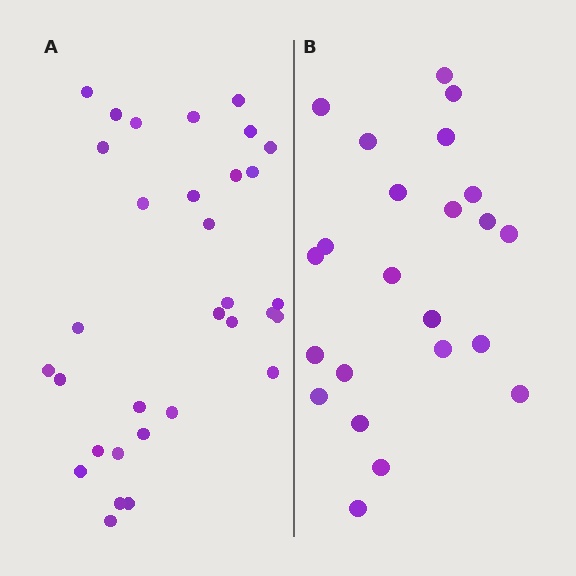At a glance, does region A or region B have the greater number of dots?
Region A (the left region) has more dots.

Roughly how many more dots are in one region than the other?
Region A has roughly 8 or so more dots than region B.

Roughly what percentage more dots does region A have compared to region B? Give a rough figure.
About 40% more.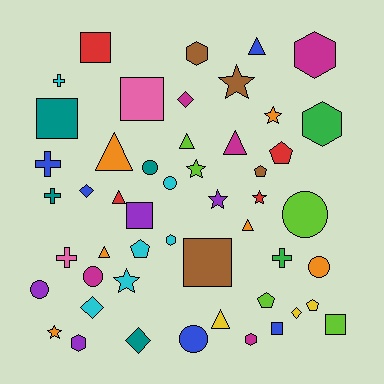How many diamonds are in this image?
There are 5 diamonds.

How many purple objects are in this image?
There are 4 purple objects.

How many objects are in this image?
There are 50 objects.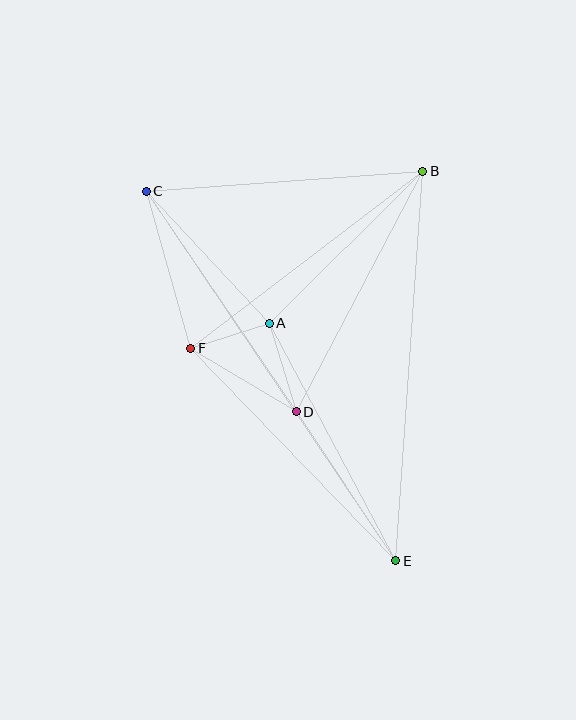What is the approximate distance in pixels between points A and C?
The distance between A and C is approximately 181 pixels.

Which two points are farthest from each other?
Points C and E are farthest from each other.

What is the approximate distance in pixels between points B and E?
The distance between B and E is approximately 391 pixels.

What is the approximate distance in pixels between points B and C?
The distance between B and C is approximately 277 pixels.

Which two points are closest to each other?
Points A and F are closest to each other.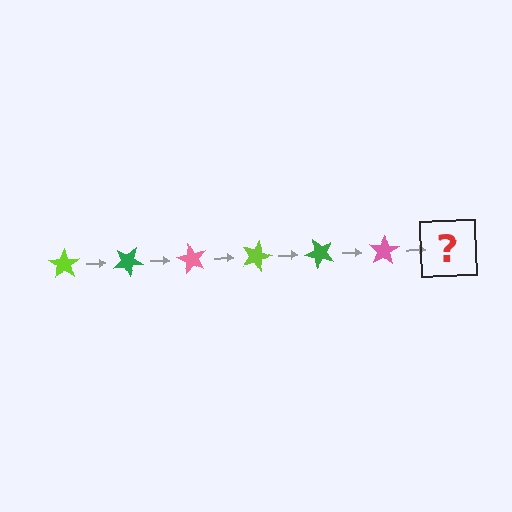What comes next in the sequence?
The next element should be a lime star, rotated 180 degrees from the start.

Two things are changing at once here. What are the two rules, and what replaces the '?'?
The two rules are that it rotates 30 degrees each step and the color cycles through lime, green, and pink. The '?' should be a lime star, rotated 180 degrees from the start.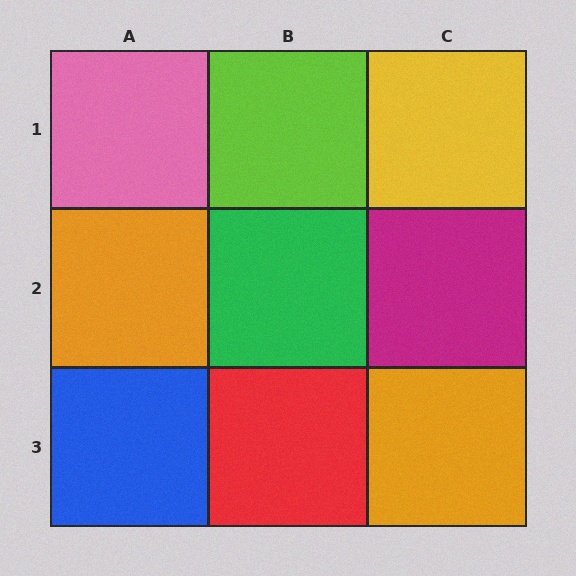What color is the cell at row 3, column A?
Blue.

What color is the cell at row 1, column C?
Yellow.